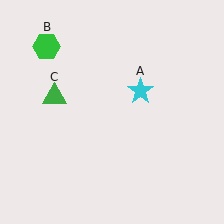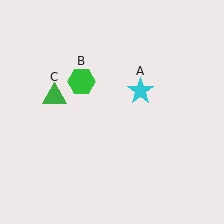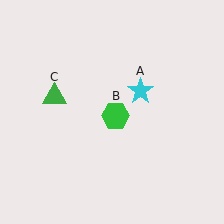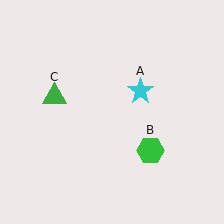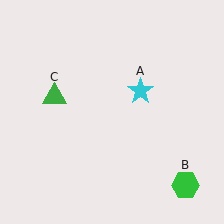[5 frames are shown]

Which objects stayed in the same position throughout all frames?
Cyan star (object A) and green triangle (object C) remained stationary.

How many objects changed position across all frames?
1 object changed position: green hexagon (object B).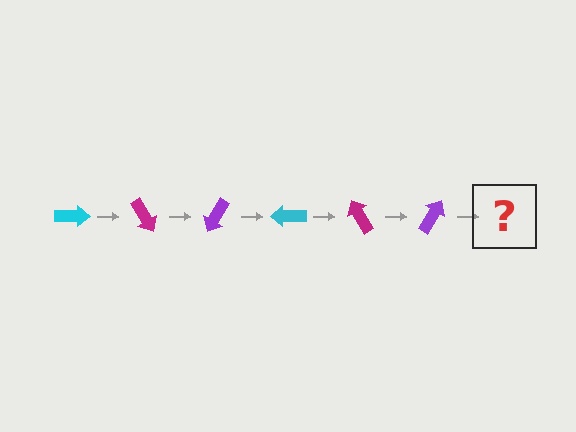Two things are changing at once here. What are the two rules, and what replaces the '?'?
The two rules are that it rotates 60 degrees each step and the color cycles through cyan, magenta, and purple. The '?' should be a cyan arrow, rotated 360 degrees from the start.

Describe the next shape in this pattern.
It should be a cyan arrow, rotated 360 degrees from the start.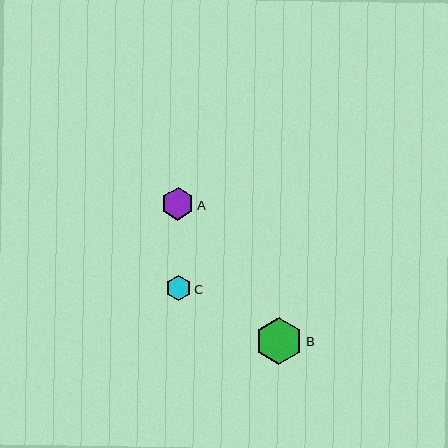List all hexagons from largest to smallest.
From largest to smallest: B, A, C.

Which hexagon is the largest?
Hexagon B is the largest with a size of approximately 48 pixels.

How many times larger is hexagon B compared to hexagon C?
Hexagon B is approximately 1.9 times the size of hexagon C.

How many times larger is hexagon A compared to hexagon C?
Hexagon A is approximately 1.3 times the size of hexagon C.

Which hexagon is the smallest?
Hexagon C is the smallest with a size of approximately 25 pixels.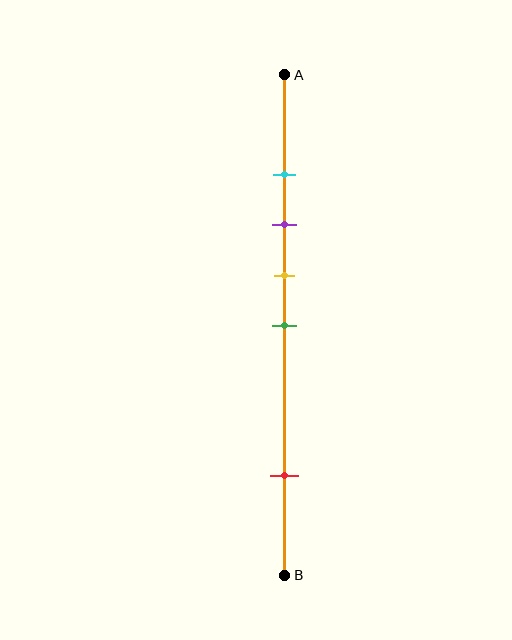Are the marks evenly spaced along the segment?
No, the marks are not evenly spaced.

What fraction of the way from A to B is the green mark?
The green mark is approximately 50% (0.5) of the way from A to B.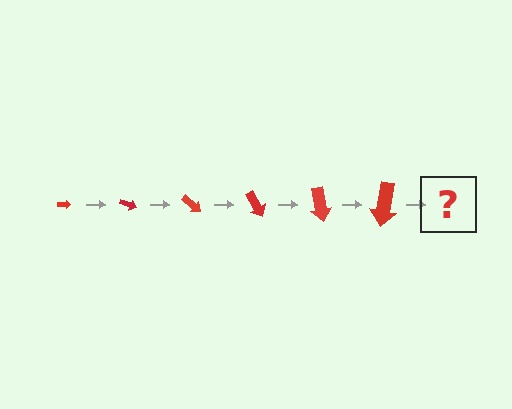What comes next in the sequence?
The next element should be an arrow, larger than the previous one and rotated 120 degrees from the start.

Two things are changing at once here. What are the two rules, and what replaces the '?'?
The two rules are that the arrow grows larger each step and it rotates 20 degrees each step. The '?' should be an arrow, larger than the previous one and rotated 120 degrees from the start.